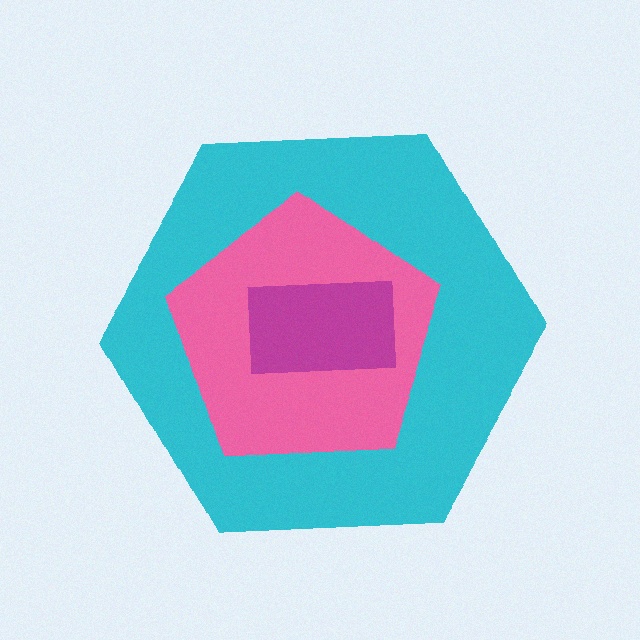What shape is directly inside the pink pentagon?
The magenta rectangle.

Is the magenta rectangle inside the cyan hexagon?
Yes.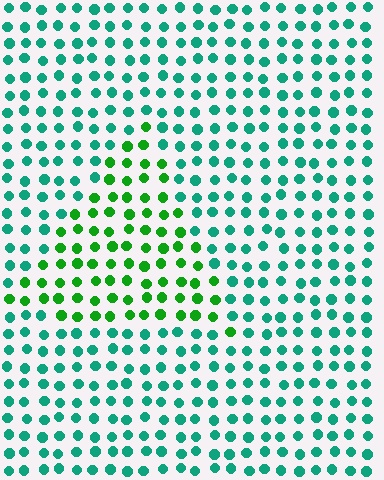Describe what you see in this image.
The image is filled with small teal elements in a uniform arrangement. A triangle-shaped region is visible where the elements are tinted to a slightly different hue, forming a subtle color boundary.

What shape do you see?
I see a triangle.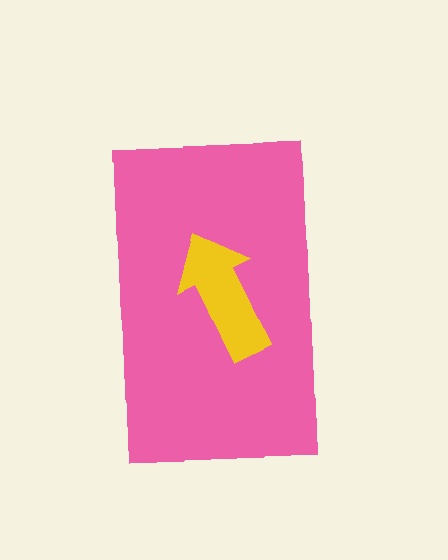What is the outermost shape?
The pink rectangle.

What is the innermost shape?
The yellow arrow.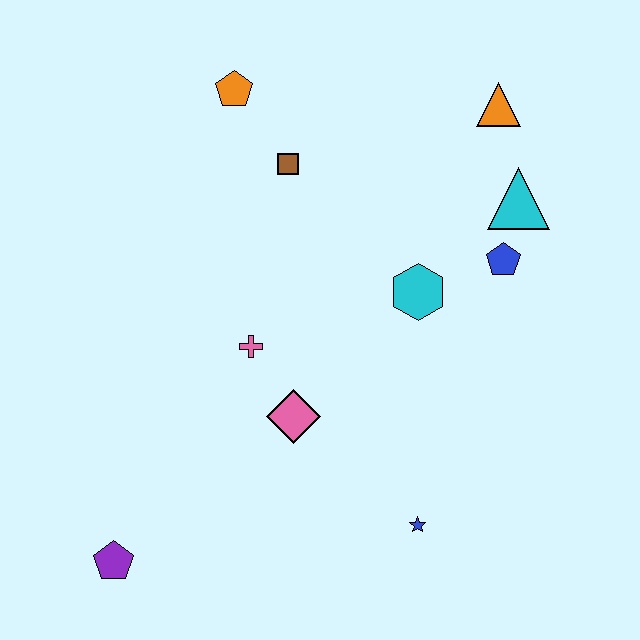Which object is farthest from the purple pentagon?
The orange triangle is farthest from the purple pentagon.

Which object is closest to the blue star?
The pink diamond is closest to the blue star.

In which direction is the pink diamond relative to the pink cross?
The pink diamond is below the pink cross.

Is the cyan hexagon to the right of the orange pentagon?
Yes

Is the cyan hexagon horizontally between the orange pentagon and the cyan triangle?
Yes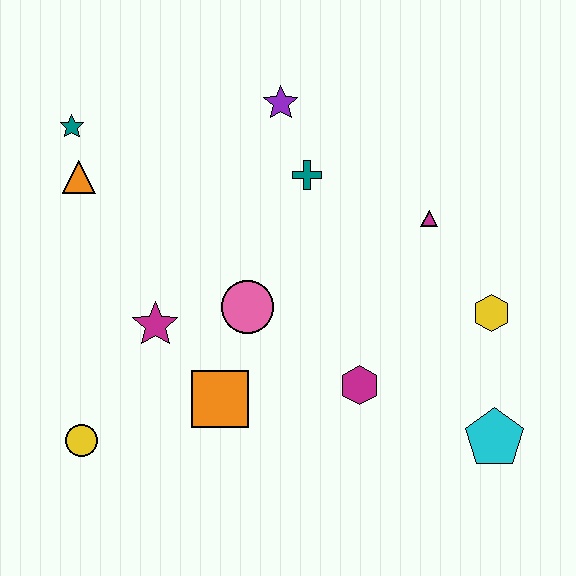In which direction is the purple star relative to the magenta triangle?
The purple star is to the left of the magenta triangle.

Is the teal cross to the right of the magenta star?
Yes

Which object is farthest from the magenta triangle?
The yellow circle is farthest from the magenta triangle.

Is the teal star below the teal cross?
No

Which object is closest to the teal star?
The orange triangle is closest to the teal star.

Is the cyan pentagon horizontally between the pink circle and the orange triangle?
No